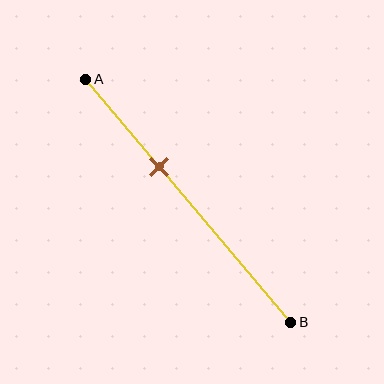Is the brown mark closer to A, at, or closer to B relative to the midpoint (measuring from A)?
The brown mark is closer to point A than the midpoint of segment AB.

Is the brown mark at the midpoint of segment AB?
No, the mark is at about 35% from A, not at the 50% midpoint.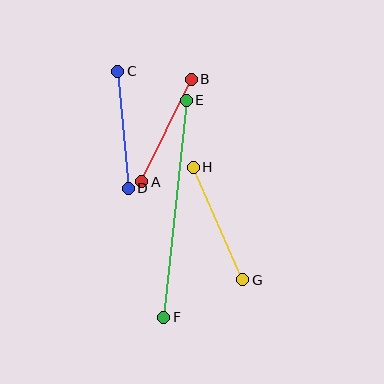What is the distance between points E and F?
The distance is approximately 218 pixels.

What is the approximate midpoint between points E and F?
The midpoint is at approximately (175, 209) pixels.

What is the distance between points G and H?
The distance is approximately 123 pixels.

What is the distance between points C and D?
The distance is approximately 117 pixels.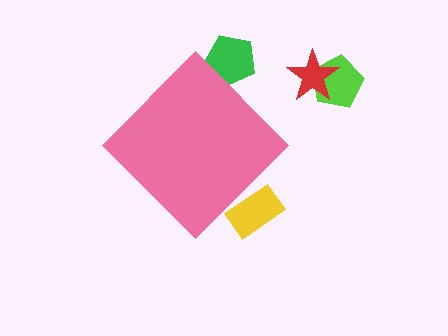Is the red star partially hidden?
No, the red star is fully visible.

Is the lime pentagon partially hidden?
No, the lime pentagon is fully visible.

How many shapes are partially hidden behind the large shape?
2 shapes are partially hidden.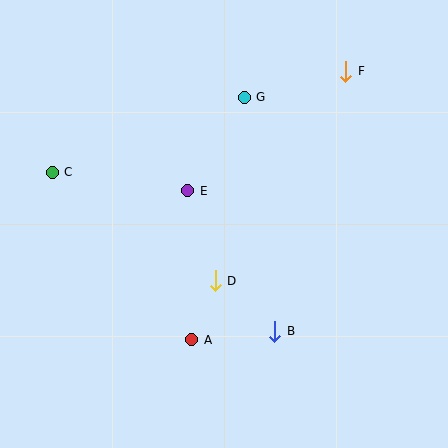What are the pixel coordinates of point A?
Point A is at (192, 340).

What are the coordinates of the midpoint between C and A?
The midpoint between C and A is at (122, 256).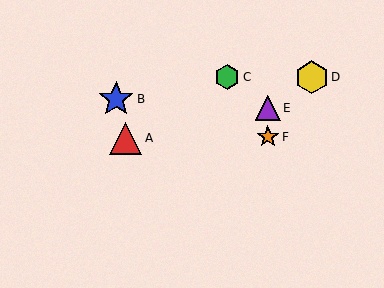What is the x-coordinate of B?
Object B is at x≈116.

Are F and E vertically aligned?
Yes, both are at x≈268.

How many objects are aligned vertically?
2 objects (E, F) are aligned vertically.